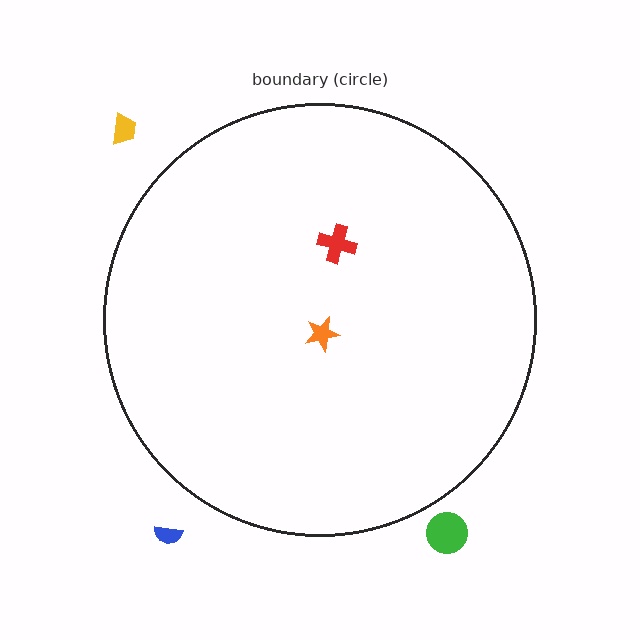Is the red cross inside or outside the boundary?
Inside.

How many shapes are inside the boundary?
2 inside, 3 outside.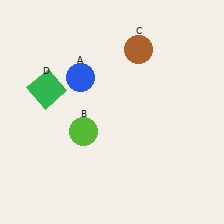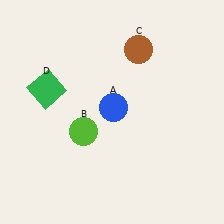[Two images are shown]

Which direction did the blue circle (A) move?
The blue circle (A) moved right.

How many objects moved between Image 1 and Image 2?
1 object moved between the two images.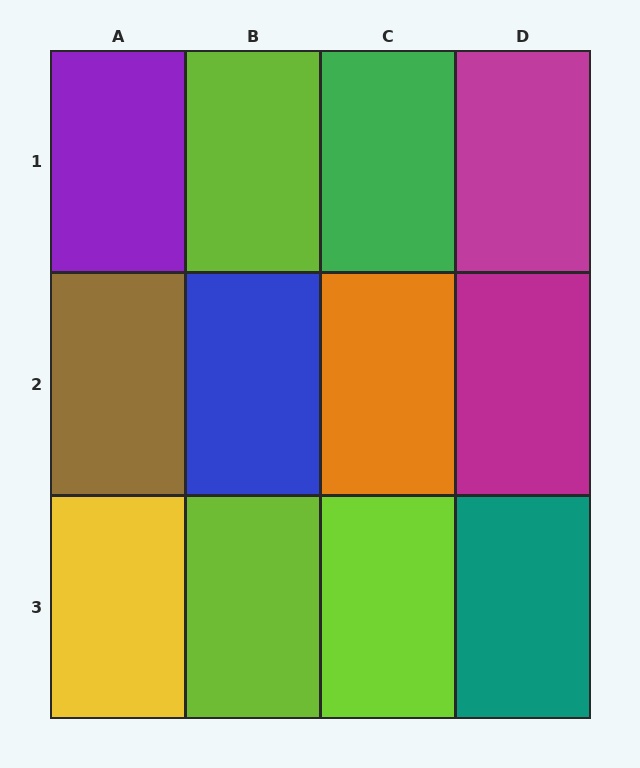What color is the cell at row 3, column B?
Lime.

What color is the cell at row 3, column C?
Lime.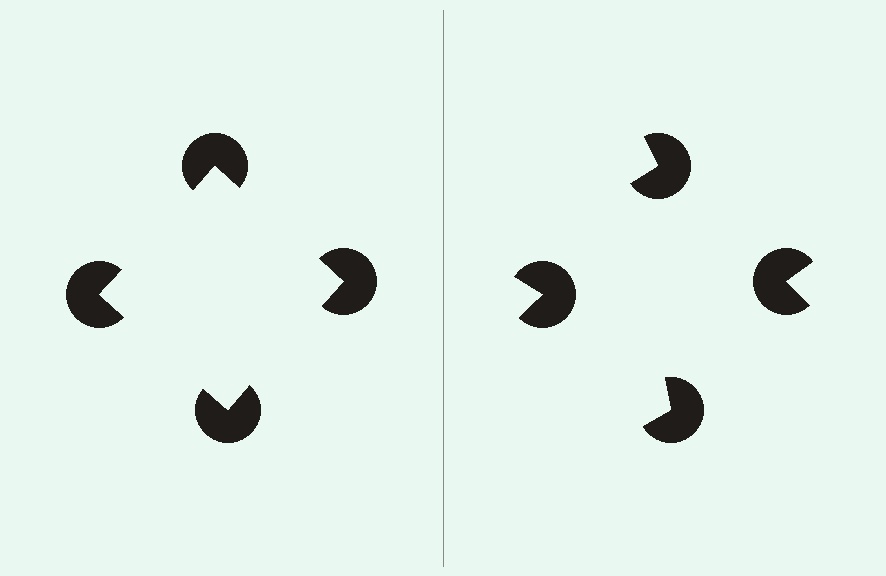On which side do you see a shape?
An illusory square appears on the left side. On the right side the wedge cuts are rotated, so no coherent shape forms.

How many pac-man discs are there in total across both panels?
8 — 4 on each side.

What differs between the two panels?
The pac-man discs are positioned identically on both sides; only the wedge orientations differ. On the left they align to a square; on the right they are misaligned.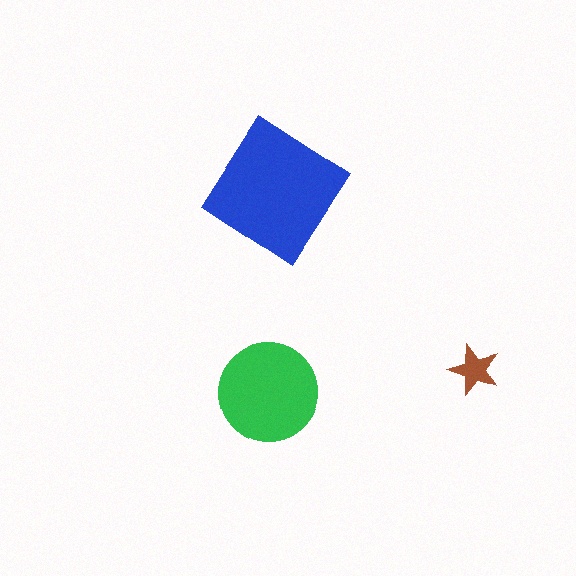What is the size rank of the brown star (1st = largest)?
3rd.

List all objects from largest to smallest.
The blue diamond, the green circle, the brown star.